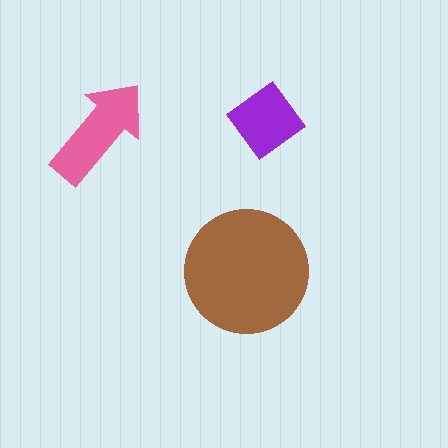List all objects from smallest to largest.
The purple diamond, the pink arrow, the brown circle.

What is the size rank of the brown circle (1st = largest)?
1st.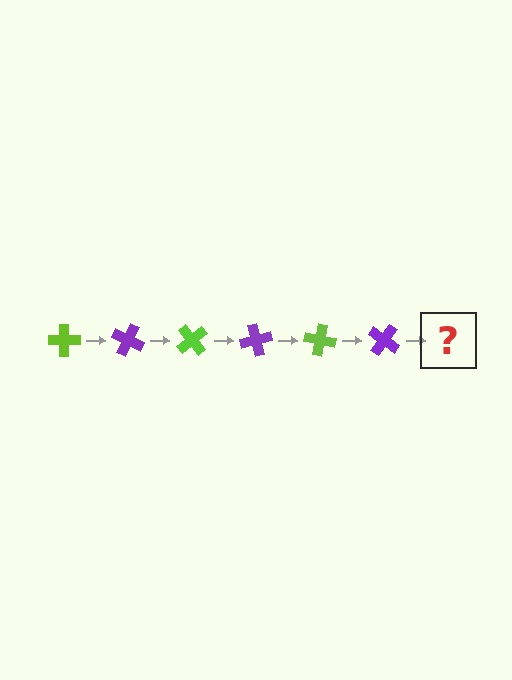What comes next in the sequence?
The next element should be a lime cross, rotated 150 degrees from the start.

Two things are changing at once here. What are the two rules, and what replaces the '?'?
The two rules are that it rotates 25 degrees each step and the color cycles through lime and purple. The '?' should be a lime cross, rotated 150 degrees from the start.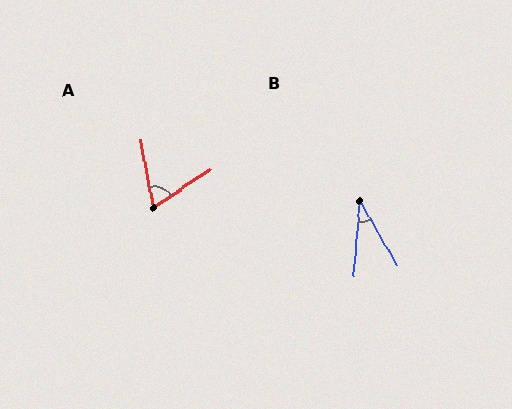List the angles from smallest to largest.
B (35°), A (66°).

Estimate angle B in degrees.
Approximately 35 degrees.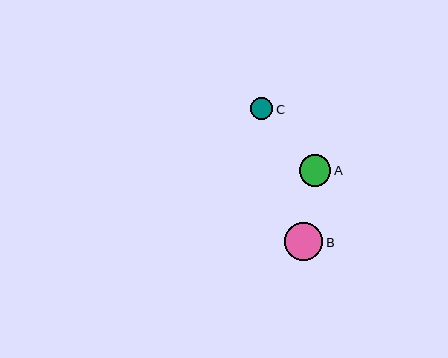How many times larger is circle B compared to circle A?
Circle B is approximately 1.2 times the size of circle A.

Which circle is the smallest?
Circle C is the smallest with a size of approximately 22 pixels.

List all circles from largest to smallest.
From largest to smallest: B, A, C.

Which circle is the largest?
Circle B is the largest with a size of approximately 38 pixels.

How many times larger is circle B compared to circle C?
Circle B is approximately 1.7 times the size of circle C.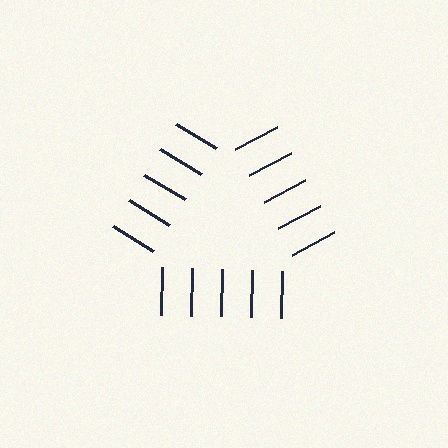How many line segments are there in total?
15 — 5 along each of the 3 edges.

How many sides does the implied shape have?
3 sides — the line-ends trace a triangle.